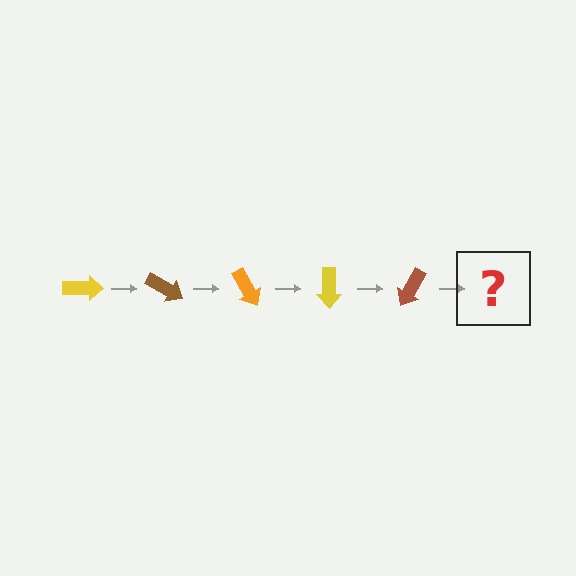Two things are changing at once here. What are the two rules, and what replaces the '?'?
The two rules are that it rotates 30 degrees each step and the color cycles through yellow, brown, and orange. The '?' should be an orange arrow, rotated 150 degrees from the start.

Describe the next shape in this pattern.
It should be an orange arrow, rotated 150 degrees from the start.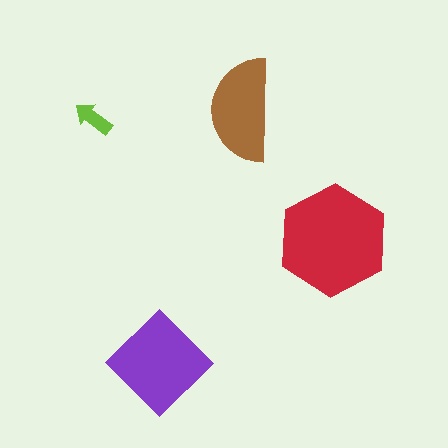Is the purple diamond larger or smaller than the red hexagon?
Smaller.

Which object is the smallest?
The lime arrow.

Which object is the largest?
The red hexagon.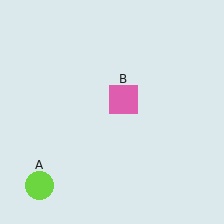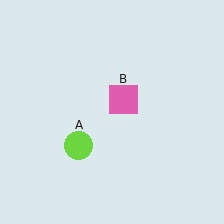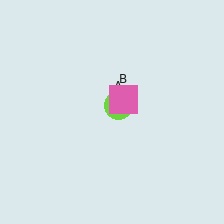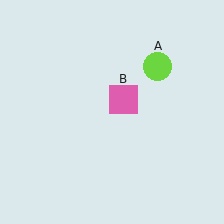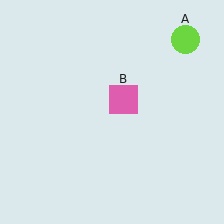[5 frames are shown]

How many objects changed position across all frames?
1 object changed position: lime circle (object A).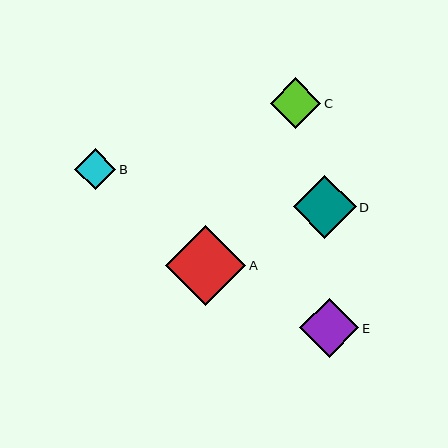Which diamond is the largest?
Diamond A is the largest with a size of approximately 80 pixels.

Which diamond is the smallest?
Diamond B is the smallest with a size of approximately 41 pixels.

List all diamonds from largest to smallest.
From largest to smallest: A, D, E, C, B.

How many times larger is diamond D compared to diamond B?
Diamond D is approximately 1.5 times the size of diamond B.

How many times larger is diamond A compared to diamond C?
Diamond A is approximately 1.6 times the size of diamond C.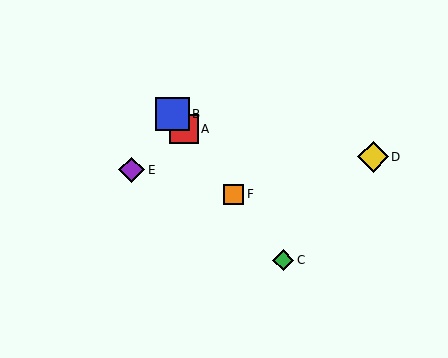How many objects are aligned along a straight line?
4 objects (A, B, C, F) are aligned along a straight line.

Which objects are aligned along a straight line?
Objects A, B, C, F are aligned along a straight line.